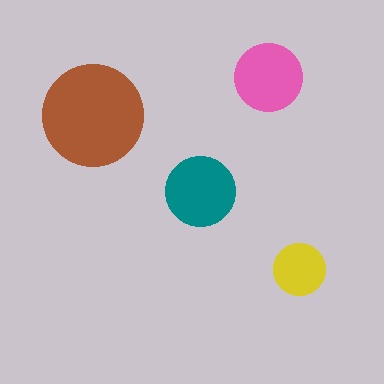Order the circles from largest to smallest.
the brown one, the teal one, the pink one, the yellow one.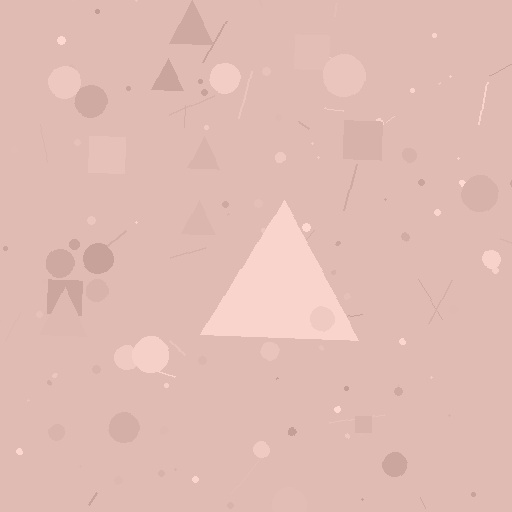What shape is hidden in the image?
A triangle is hidden in the image.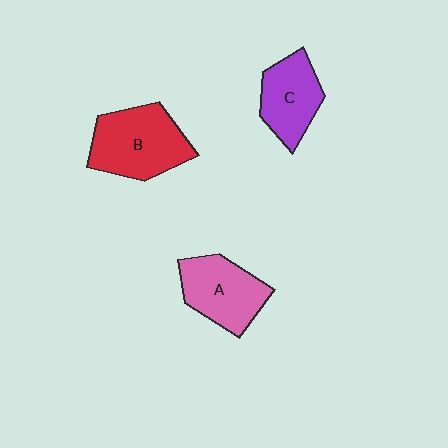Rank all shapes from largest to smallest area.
From largest to smallest: B (red), A (pink), C (purple).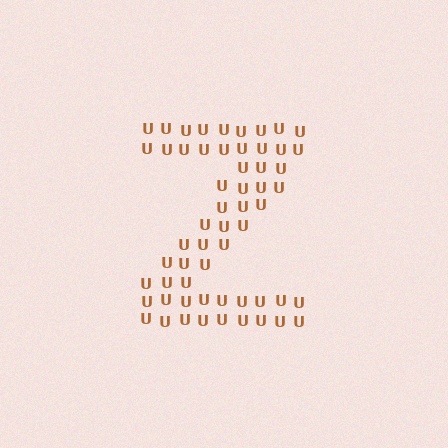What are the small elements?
The small elements are letter U's.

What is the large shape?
The large shape is the letter Z.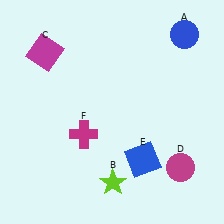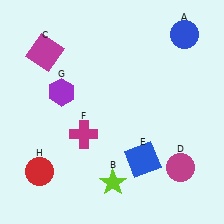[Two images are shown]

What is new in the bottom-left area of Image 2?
A red circle (H) was added in the bottom-left area of Image 2.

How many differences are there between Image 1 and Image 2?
There are 2 differences between the two images.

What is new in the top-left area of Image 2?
A purple hexagon (G) was added in the top-left area of Image 2.